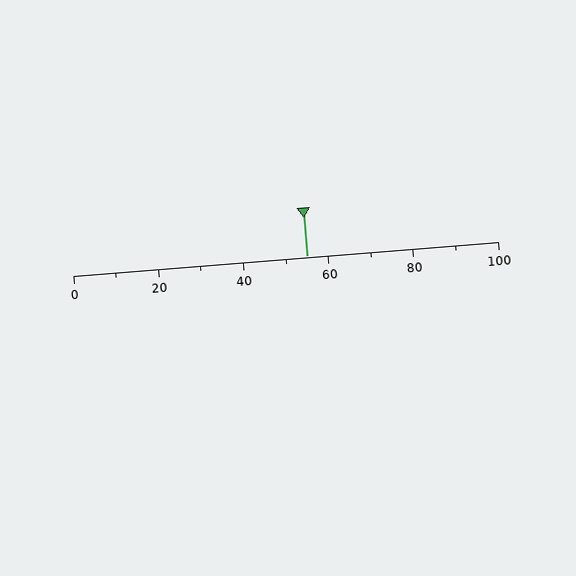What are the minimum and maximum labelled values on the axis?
The axis runs from 0 to 100.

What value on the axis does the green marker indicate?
The marker indicates approximately 55.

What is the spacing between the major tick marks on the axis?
The major ticks are spaced 20 apart.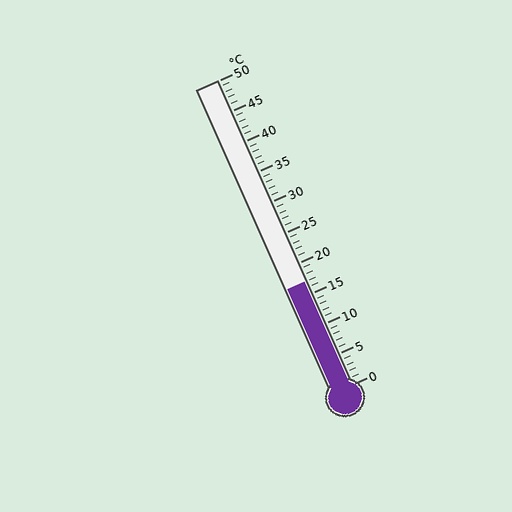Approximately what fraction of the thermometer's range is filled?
The thermometer is filled to approximately 35% of its range.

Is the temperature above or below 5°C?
The temperature is above 5°C.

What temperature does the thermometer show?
The thermometer shows approximately 17°C.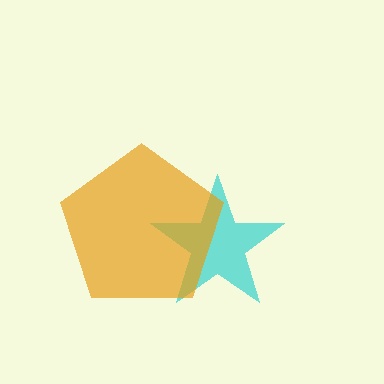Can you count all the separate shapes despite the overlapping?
Yes, there are 2 separate shapes.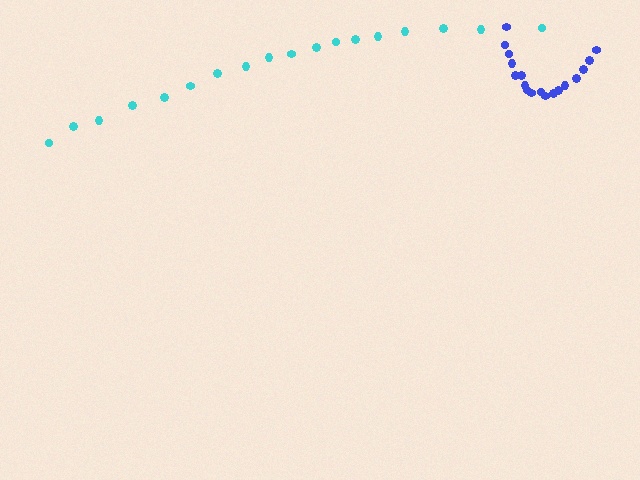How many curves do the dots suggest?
There are 2 distinct paths.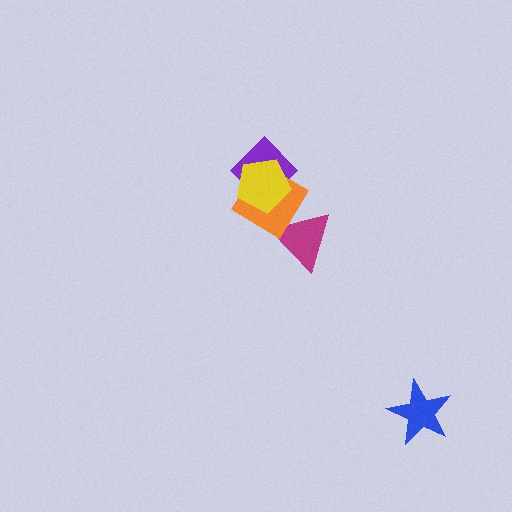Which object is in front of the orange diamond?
The yellow pentagon is in front of the orange diamond.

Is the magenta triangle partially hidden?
Yes, it is partially covered by another shape.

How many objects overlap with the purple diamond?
2 objects overlap with the purple diamond.